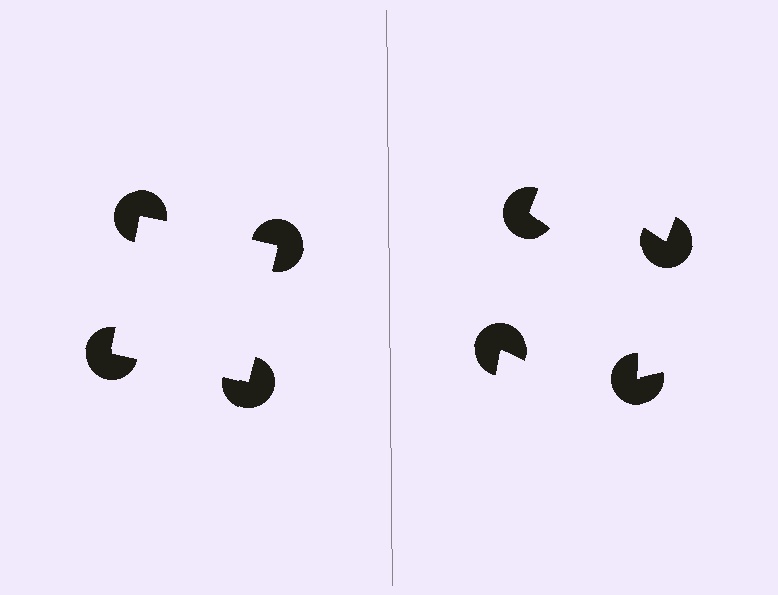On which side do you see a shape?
An illusory square appears on the left side. On the right side the wedge cuts are rotated, so no coherent shape forms.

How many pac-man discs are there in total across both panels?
8 — 4 on each side.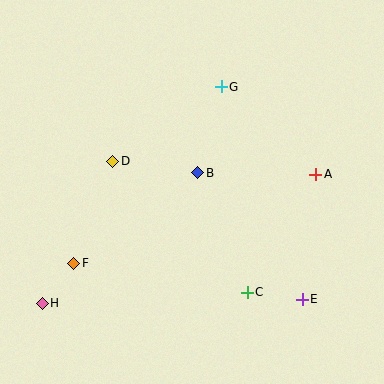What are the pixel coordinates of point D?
Point D is at (113, 161).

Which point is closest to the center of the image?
Point B at (198, 173) is closest to the center.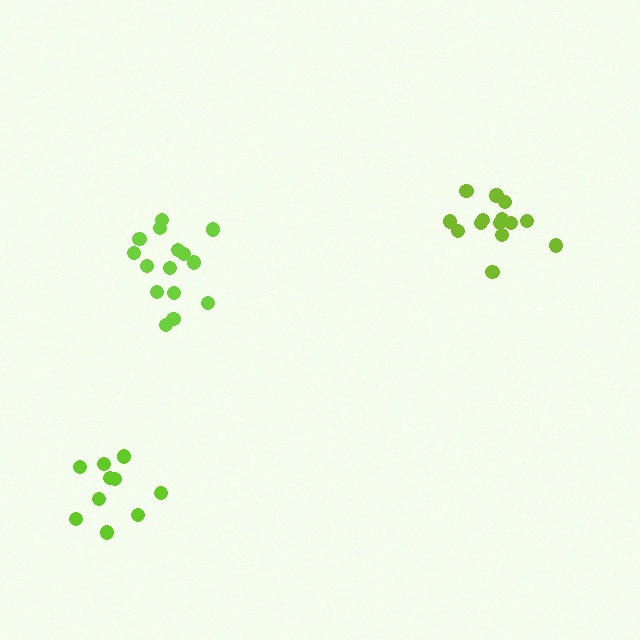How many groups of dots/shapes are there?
There are 3 groups.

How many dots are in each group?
Group 1: 15 dots, Group 2: 10 dots, Group 3: 14 dots (39 total).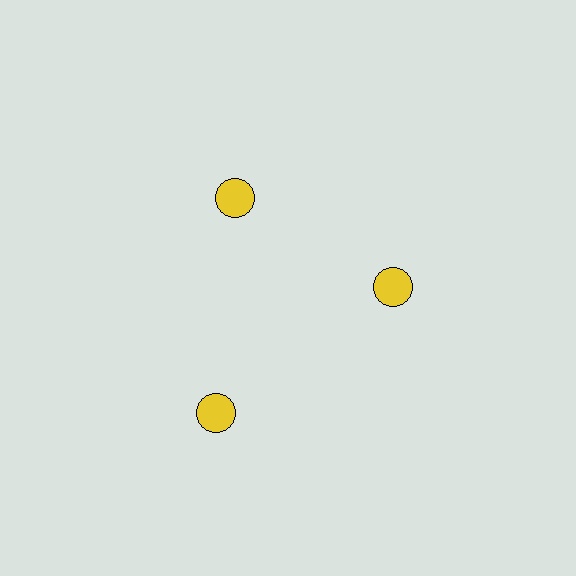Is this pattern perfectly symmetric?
No. The 3 yellow circles are arranged in a ring, but one element near the 7 o'clock position is pushed outward from the center, breaking the 3-fold rotational symmetry.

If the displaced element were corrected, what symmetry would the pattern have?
It would have 3-fold rotational symmetry — the pattern would map onto itself every 120 degrees.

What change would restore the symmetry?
The symmetry would be restored by moving it inward, back onto the ring so that all 3 circles sit at equal angles and equal distance from the center.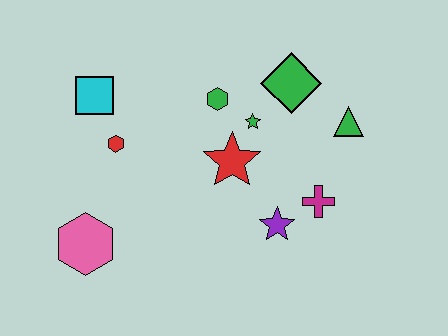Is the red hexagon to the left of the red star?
Yes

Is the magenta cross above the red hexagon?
No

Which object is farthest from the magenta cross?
The cyan square is farthest from the magenta cross.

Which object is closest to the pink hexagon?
The red hexagon is closest to the pink hexagon.